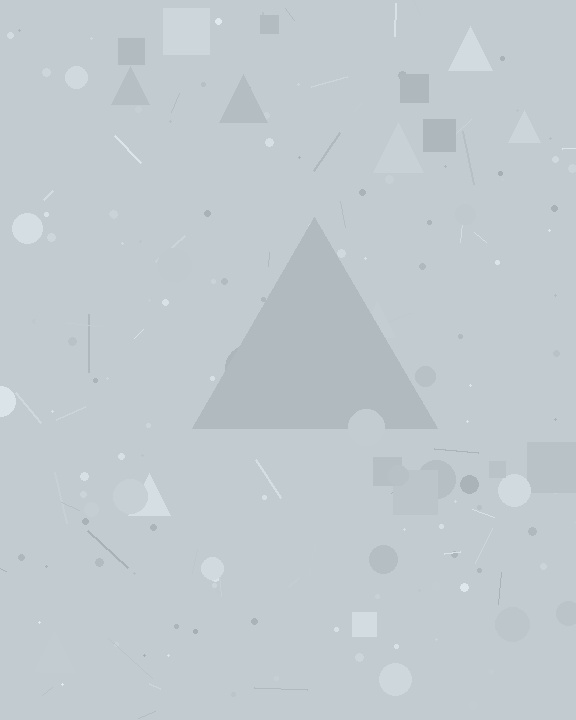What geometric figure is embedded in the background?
A triangle is embedded in the background.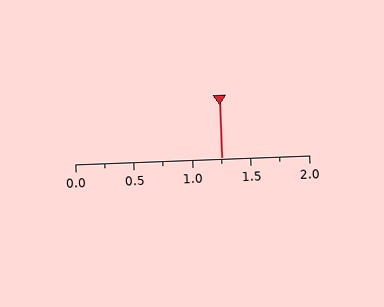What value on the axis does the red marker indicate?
The marker indicates approximately 1.25.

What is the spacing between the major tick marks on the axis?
The major ticks are spaced 0.5 apart.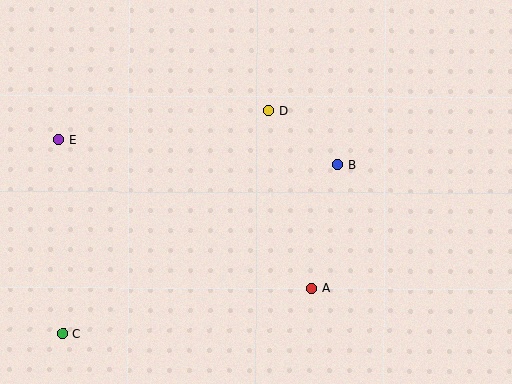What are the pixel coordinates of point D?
Point D is at (269, 111).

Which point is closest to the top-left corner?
Point E is closest to the top-left corner.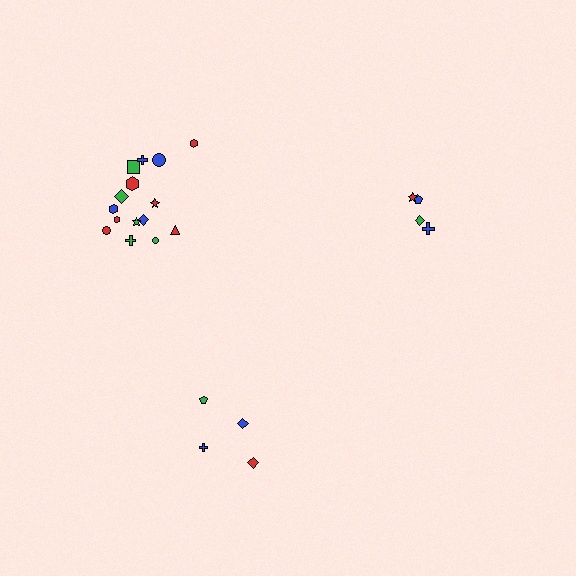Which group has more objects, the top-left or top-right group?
The top-left group.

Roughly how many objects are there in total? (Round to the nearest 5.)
Roughly 25 objects in total.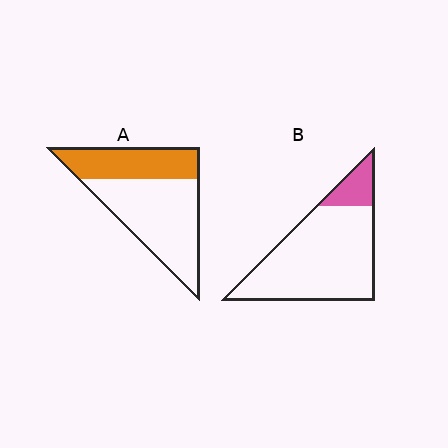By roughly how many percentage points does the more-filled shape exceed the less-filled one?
By roughly 20 percentage points (A over B).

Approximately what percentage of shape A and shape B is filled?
A is approximately 35% and B is approximately 15%.